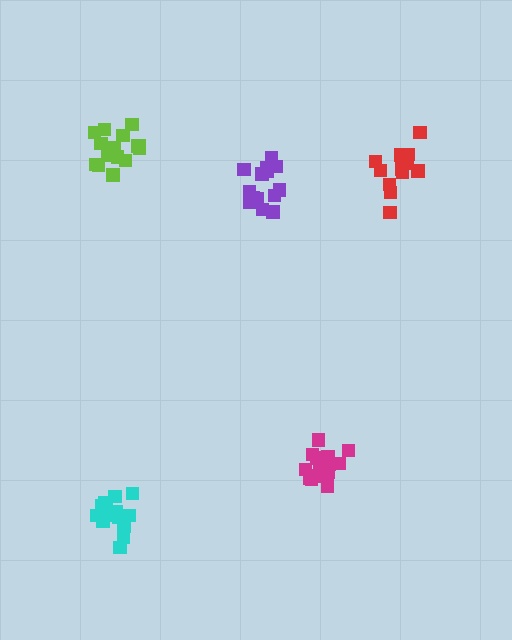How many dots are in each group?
Group 1: 16 dots, Group 2: 14 dots, Group 3: 15 dots, Group 4: 12 dots, Group 5: 15 dots (72 total).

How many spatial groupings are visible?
There are 5 spatial groupings.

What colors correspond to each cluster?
The clusters are colored: cyan, purple, magenta, red, lime.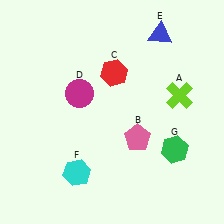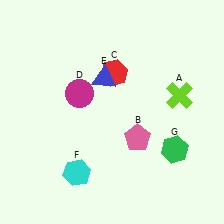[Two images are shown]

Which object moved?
The blue triangle (E) moved left.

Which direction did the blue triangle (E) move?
The blue triangle (E) moved left.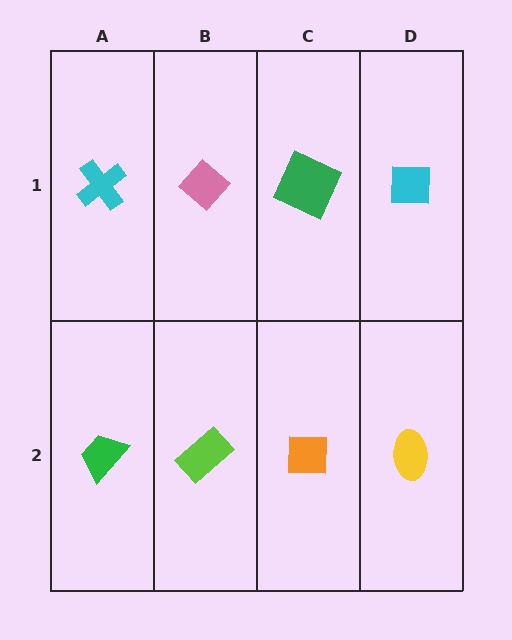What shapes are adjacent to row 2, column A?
A cyan cross (row 1, column A), a lime rectangle (row 2, column B).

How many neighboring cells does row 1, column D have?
2.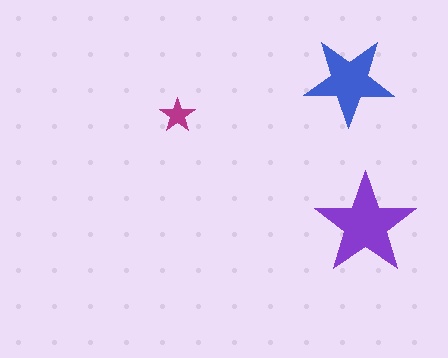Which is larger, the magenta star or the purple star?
The purple one.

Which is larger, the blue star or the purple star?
The purple one.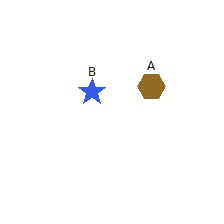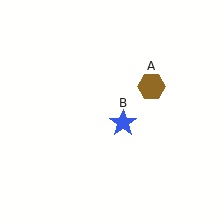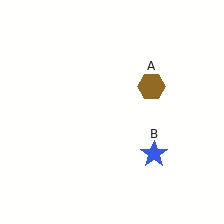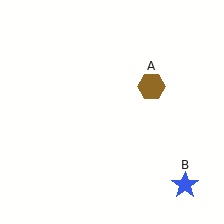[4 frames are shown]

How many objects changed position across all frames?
1 object changed position: blue star (object B).